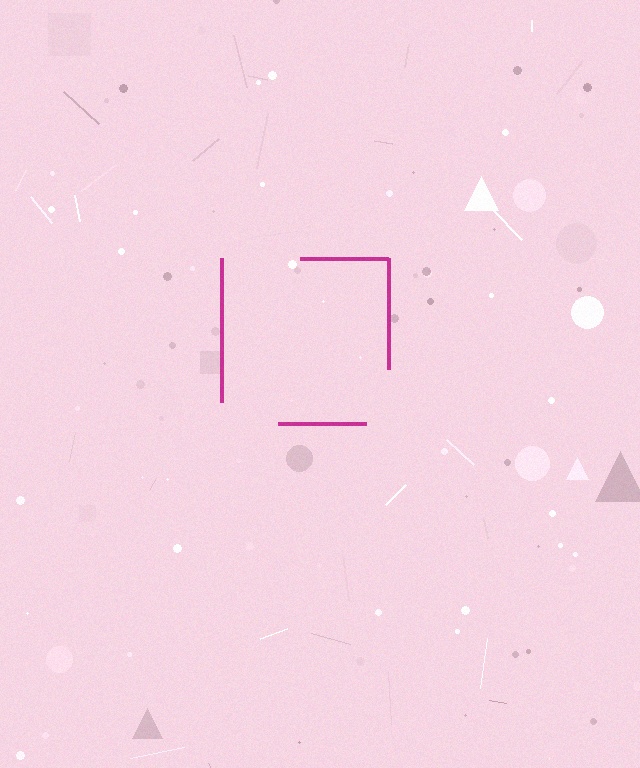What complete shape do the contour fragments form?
The contour fragments form a square.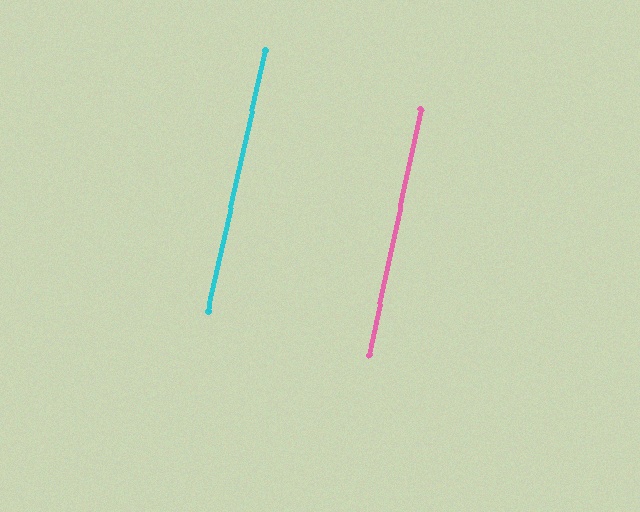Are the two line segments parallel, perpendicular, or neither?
Parallel — their directions differ by only 0.3°.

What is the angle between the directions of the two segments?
Approximately 0 degrees.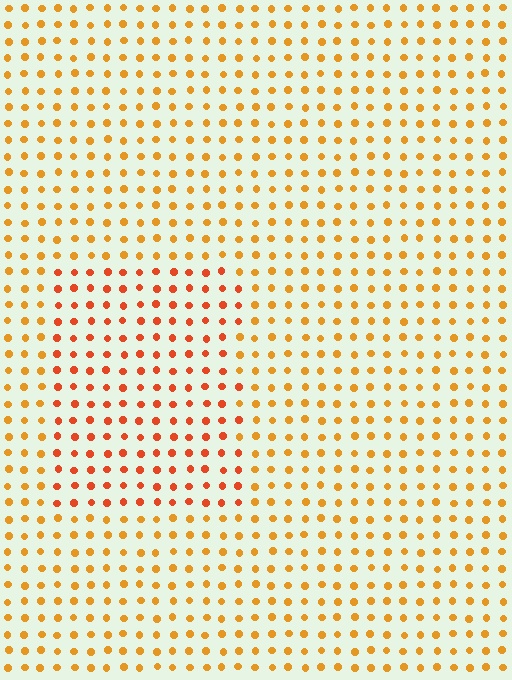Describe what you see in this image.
The image is filled with small orange elements in a uniform arrangement. A rectangle-shaped region is visible where the elements are tinted to a slightly different hue, forming a subtle color boundary.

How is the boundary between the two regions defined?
The boundary is defined purely by a slight shift in hue (about 25 degrees). Spacing, size, and orientation are identical on both sides.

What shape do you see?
I see a rectangle.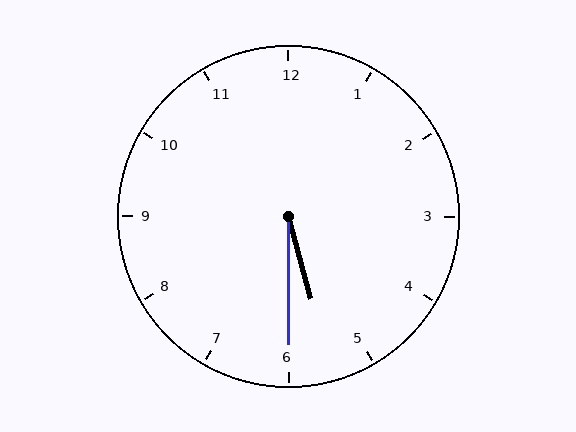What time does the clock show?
5:30.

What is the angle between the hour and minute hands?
Approximately 15 degrees.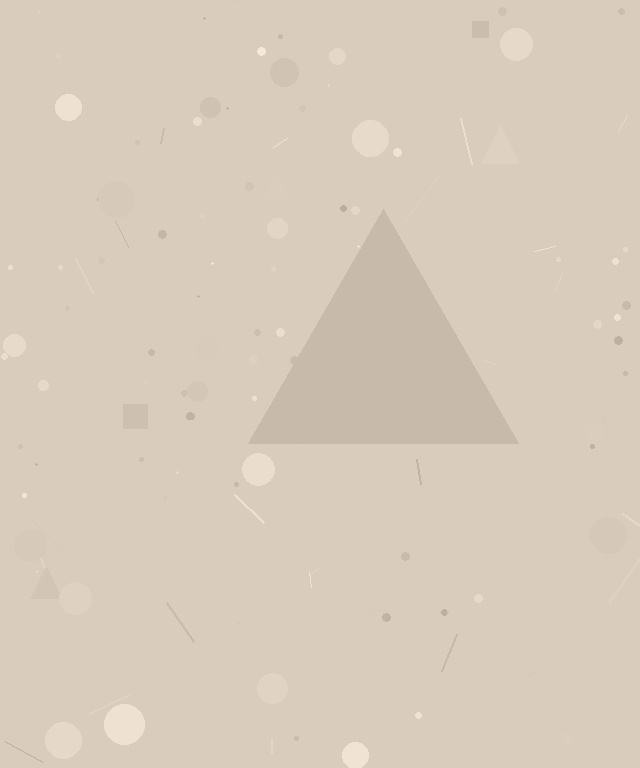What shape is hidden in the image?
A triangle is hidden in the image.